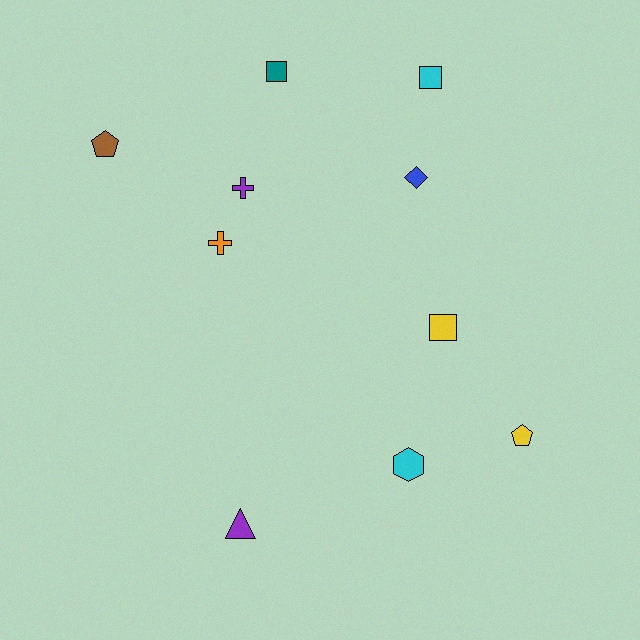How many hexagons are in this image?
There is 1 hexagon.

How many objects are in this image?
There are 10 objects.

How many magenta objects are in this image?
There are no magenta objects.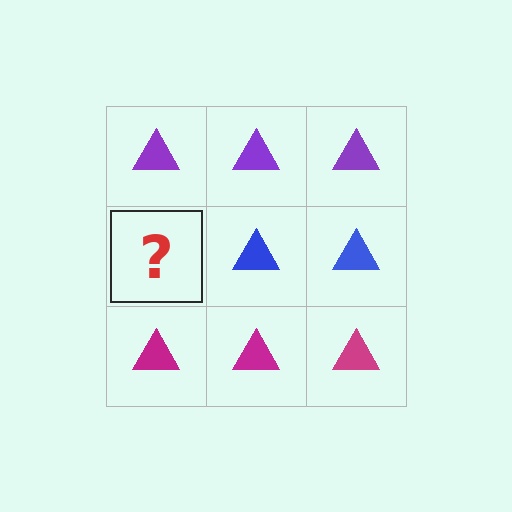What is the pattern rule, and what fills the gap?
The rule is that each row has a consistent color. The gap should be filled with a blue triangle.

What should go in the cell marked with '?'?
The missing cell should contain a blue triangle.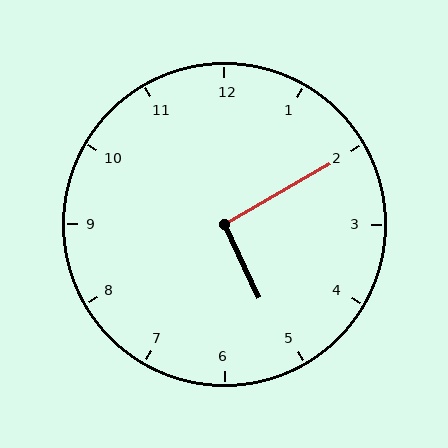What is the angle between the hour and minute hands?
Approximately 95 degrees.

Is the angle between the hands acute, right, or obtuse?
It is right.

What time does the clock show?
5:10.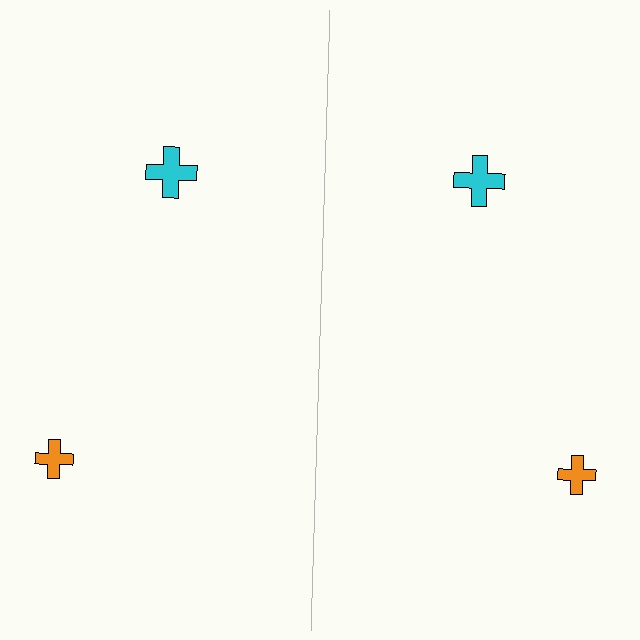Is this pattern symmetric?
Yes, this pattern has bilateral (reflection) symmetry.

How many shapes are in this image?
There are 4 shapes in this image.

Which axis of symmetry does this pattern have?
The pattern has a vertical axis of symmetry running through the center of the image.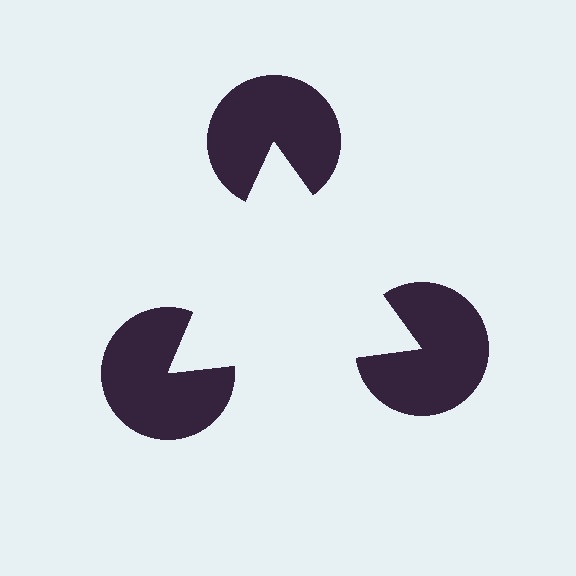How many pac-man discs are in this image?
There are 3 — one at each vertex of the illusory triangle.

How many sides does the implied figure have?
3 sides.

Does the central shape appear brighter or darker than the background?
It typically appears slightly brighter than the background, even though no actual brightness change is drawn.